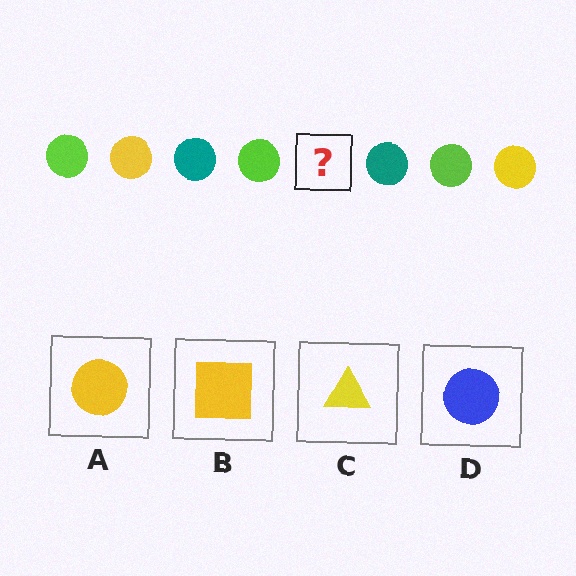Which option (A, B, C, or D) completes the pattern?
A.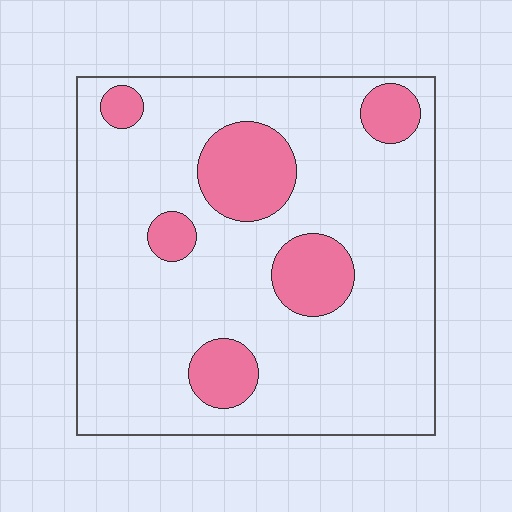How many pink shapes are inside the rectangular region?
6.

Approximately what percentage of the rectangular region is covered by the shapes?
Approximately 20%.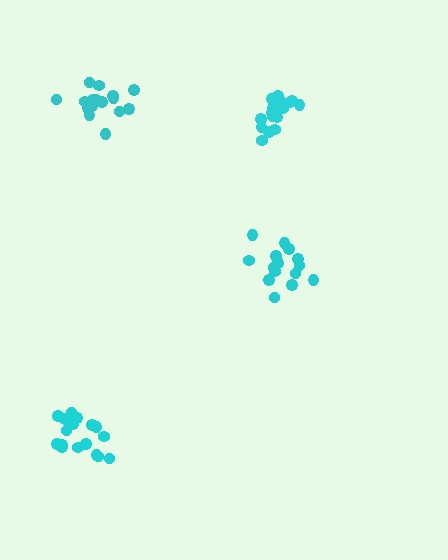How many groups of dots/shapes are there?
There are 4 groups.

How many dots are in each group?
Group 1: 17 dots, Group 2: 15 dots, Group 3: 17 dots, Group 4: 17 dots (66 total).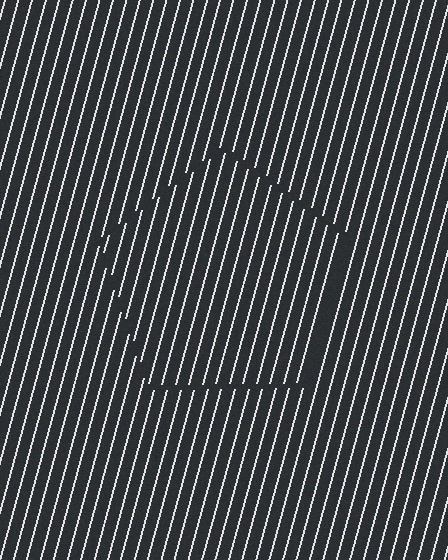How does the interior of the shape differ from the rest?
The interior of the shape contains the same grating, shifted by half a period — the contour is defined by the phase discontinuity where line-ends from the inner and outer gratings abut.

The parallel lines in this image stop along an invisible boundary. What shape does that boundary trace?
An illusory pentagon. The interior of the shape contains the same grating, shifted by half a period — the contour is defined by the phase discontinuity where line-ends from the inner and outer gratings abut.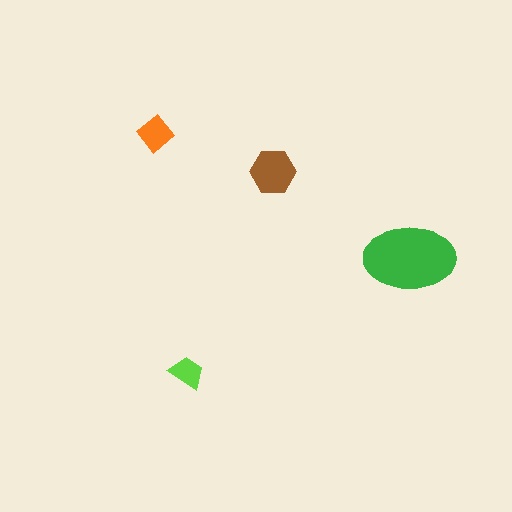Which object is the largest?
The green ellipse.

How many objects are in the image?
There are 4 objects in the image.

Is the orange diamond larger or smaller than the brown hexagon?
Smaller.